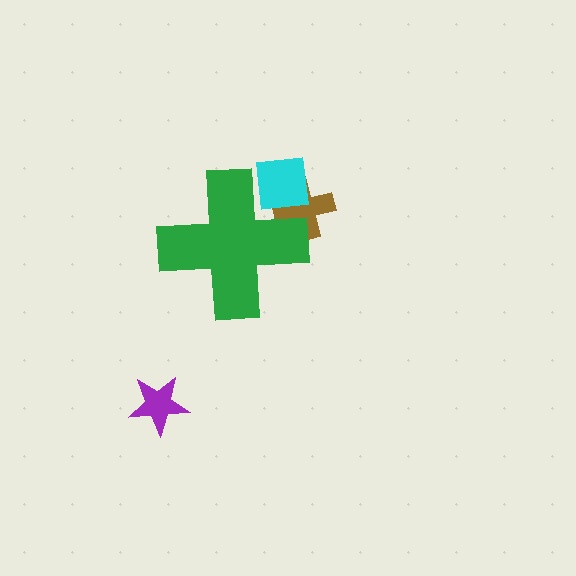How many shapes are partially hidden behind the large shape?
2 shapes are partially hidden.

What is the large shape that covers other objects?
A green cross.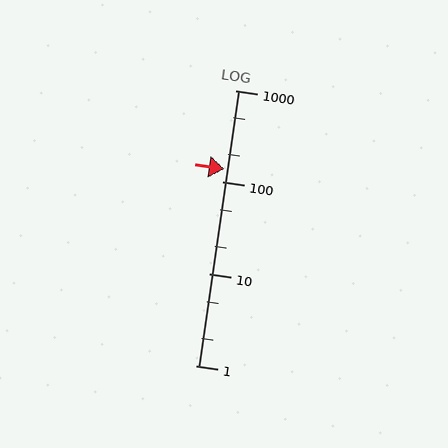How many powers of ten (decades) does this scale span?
The scale spans 3 decades, from 1 to 1000.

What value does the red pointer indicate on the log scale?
The pointer indicates approximately 140.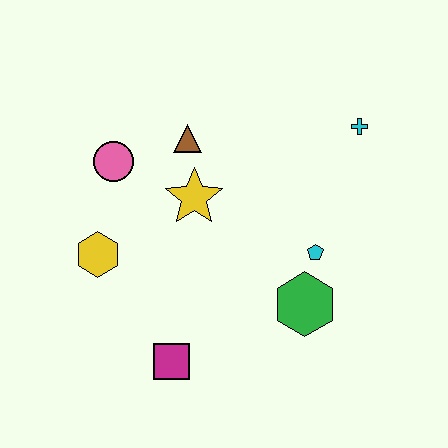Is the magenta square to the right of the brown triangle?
No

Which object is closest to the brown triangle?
The yellow star is closest to the brown triangle.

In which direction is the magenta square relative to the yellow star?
The magenta square is below the yellow star.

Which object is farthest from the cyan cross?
The magenta square is farthest from the cyan cross.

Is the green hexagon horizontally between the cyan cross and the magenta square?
Yes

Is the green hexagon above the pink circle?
No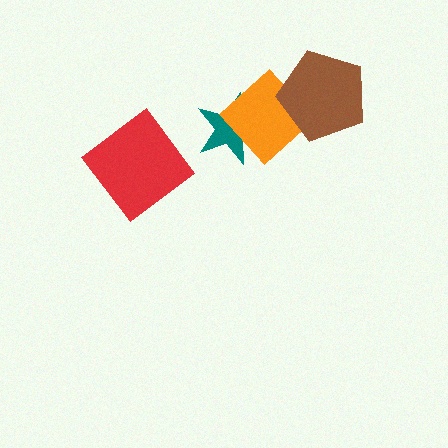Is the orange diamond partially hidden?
Yes, it is partially covered by another shape.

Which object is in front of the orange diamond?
The brown pentagon is in front of the orange diamond.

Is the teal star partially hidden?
Yes, it is partially covered by another shape.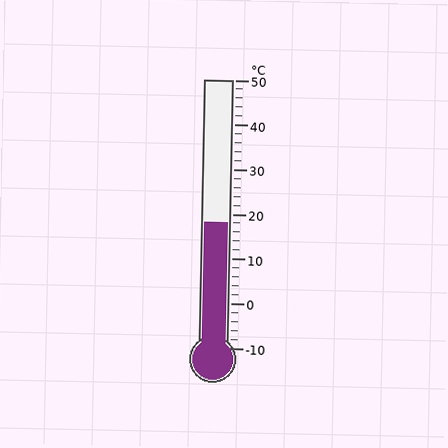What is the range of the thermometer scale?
The thermometer scale ranges from -10°C to 50°C.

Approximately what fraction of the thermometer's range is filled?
The thermometer is filled to approximately 45% of its range.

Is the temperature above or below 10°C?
The temperature is above 10°C.